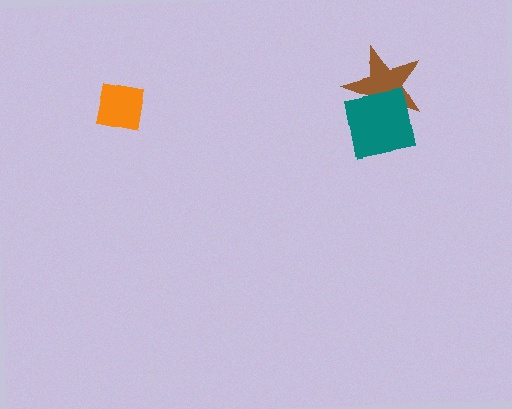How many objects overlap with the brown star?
1 object overlaps with the brown star.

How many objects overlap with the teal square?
1 object overlaps with the teal square.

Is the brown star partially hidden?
Yes, it is partially covered by another shape.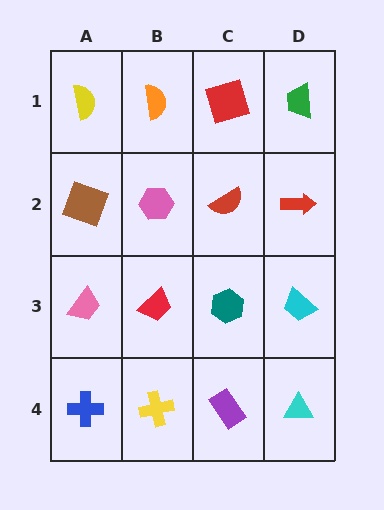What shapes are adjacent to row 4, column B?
A red trapezoid (row 3, column B), a blue cross (row 4, column A), a purple rectangle (row 4, column C).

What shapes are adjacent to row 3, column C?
A red semicircle (row 2, column C), a purple rectangle (row 4, column C), a red trapezoid (row 3, column B), a cyan trapezoid (row 3, column D).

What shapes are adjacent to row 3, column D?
A red arrow (row 2, column D), a cyan triangle (row 4, column D), a teal hexagon (row 3, column C).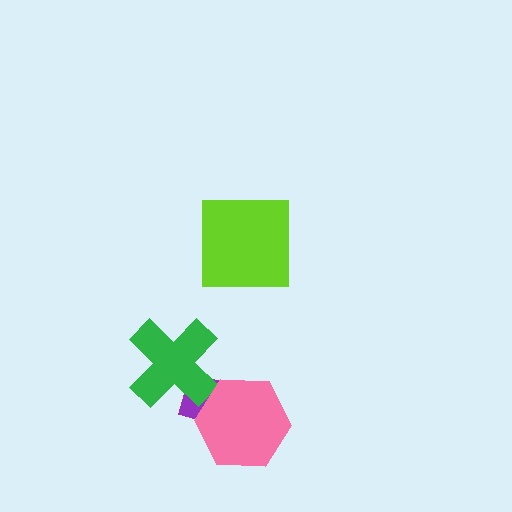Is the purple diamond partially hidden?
Yes, it is partially covered by another shape.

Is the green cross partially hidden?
No, no other shape covers it.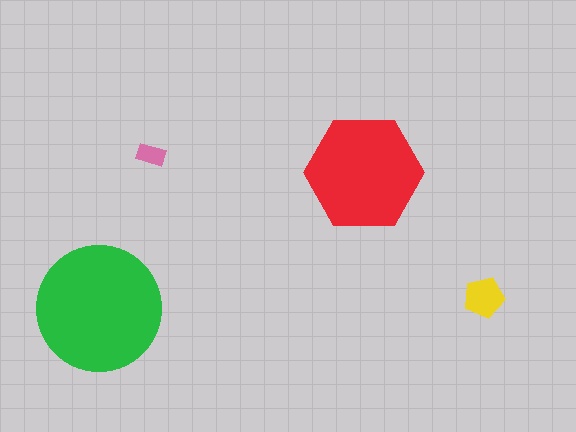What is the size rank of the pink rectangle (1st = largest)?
4th.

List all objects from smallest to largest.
The pink rectangle, the yellow pentagon, the red hexagon, the green circle.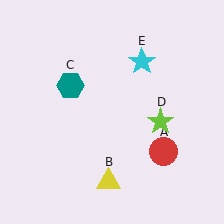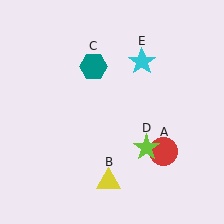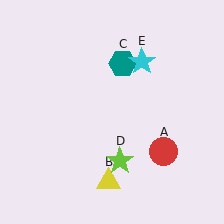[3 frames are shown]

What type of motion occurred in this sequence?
The teal hexagon (object C), lime star (object D) rotated clockwise around the center of the scene.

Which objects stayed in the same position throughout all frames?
Red circle (object A) and yellow triangle (object B) and cyan star (object E) remained stationary.